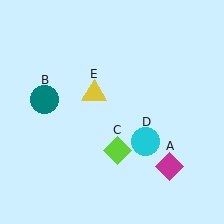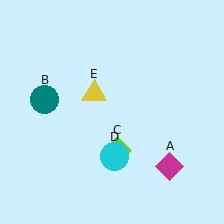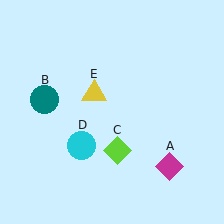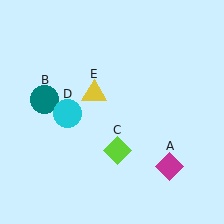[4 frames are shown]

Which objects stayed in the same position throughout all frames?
Magenta diamond (object A) and teal circle (object B) and lime diamond (object C) and yellow triangle (object E) remained stationary.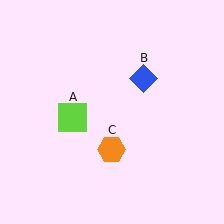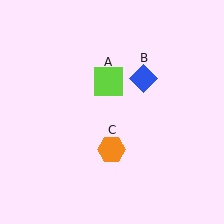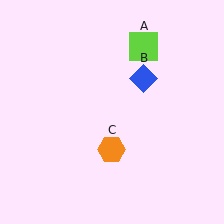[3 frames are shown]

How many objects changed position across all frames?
1 object changed position: lime square (object A).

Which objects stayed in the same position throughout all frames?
Blue diamond (object B) and orange hexagon (object C) remained stationary.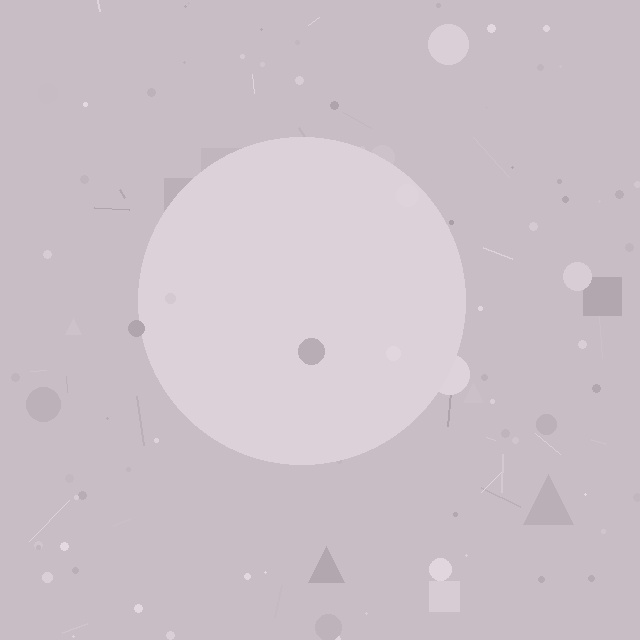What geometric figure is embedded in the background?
A circle is embedded in the background.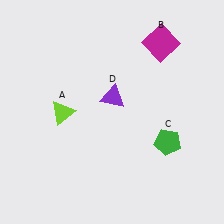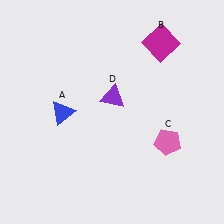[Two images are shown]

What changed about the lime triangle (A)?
In Image 1, A is lime. In Image 2, it changed to blue.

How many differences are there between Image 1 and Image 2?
There are 2 differences between the two images.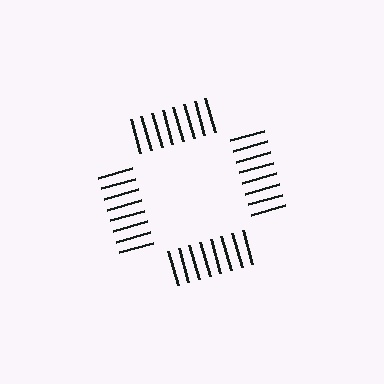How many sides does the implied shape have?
4 sides — the line-ends trace a square.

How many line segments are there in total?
32 — 8 along each of the 4 edges.